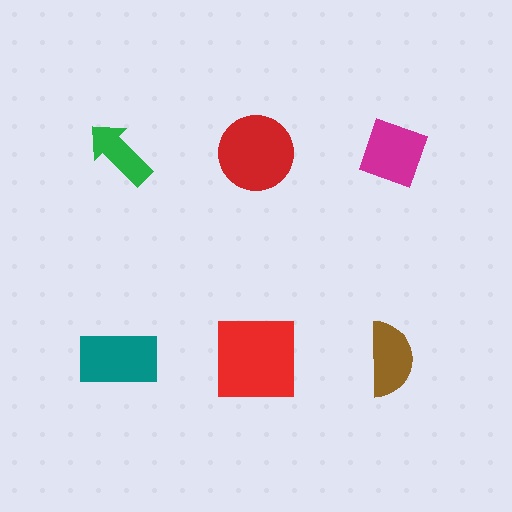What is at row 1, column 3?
A magenta diamond.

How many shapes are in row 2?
3 shapes.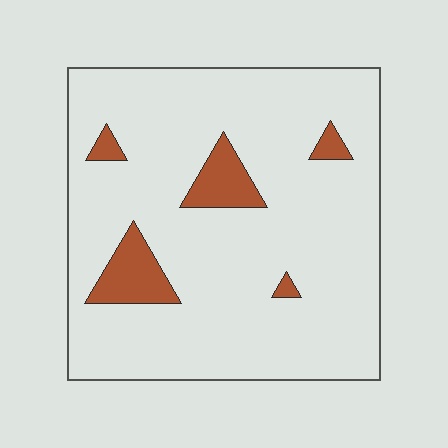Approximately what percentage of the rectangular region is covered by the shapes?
Approximately 10%.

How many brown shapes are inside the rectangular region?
5.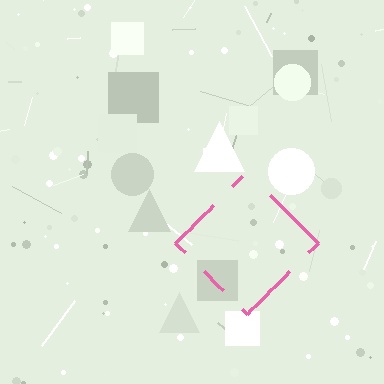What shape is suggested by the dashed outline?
The dashed outline suggests a diamond.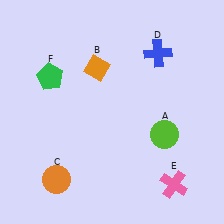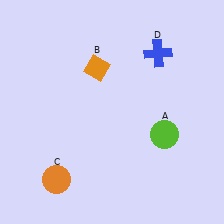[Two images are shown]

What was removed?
The green pentagon (F), the pink cross (E) were removed in Image 2.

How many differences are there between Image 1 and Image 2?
There are 2 differences between the two images.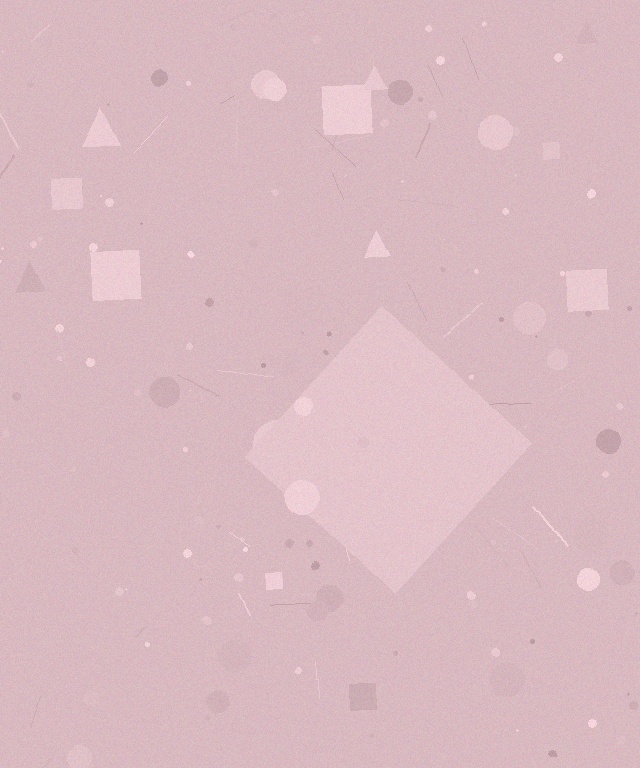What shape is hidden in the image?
A diamond is hidden in the image.